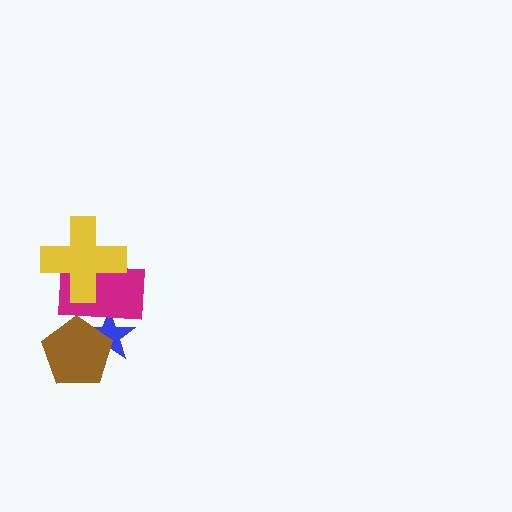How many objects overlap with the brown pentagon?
2 objects overlap with the brown pentagon.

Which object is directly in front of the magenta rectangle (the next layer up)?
The brown pentagon is directly in front of the magenta rectangle.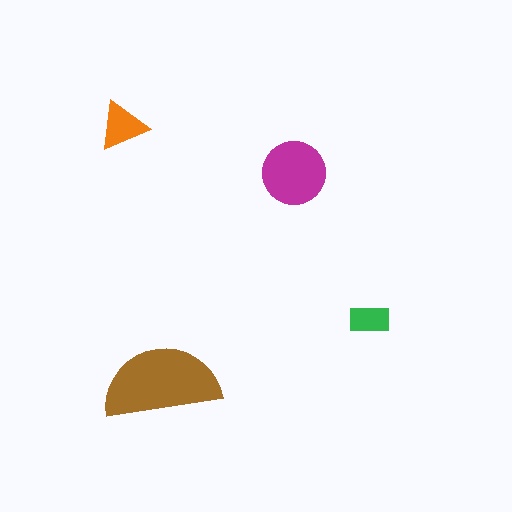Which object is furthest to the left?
The orange triangle is leftmost.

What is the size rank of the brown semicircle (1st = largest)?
1st.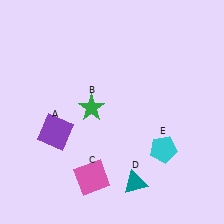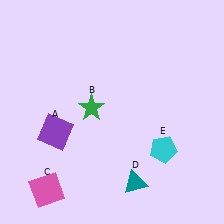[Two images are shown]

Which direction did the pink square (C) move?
The pink square (C) moved left.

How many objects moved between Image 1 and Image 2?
1 object moved between the two images.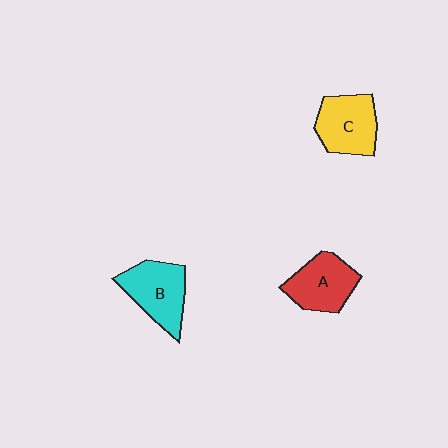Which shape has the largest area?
Shape B (cyan).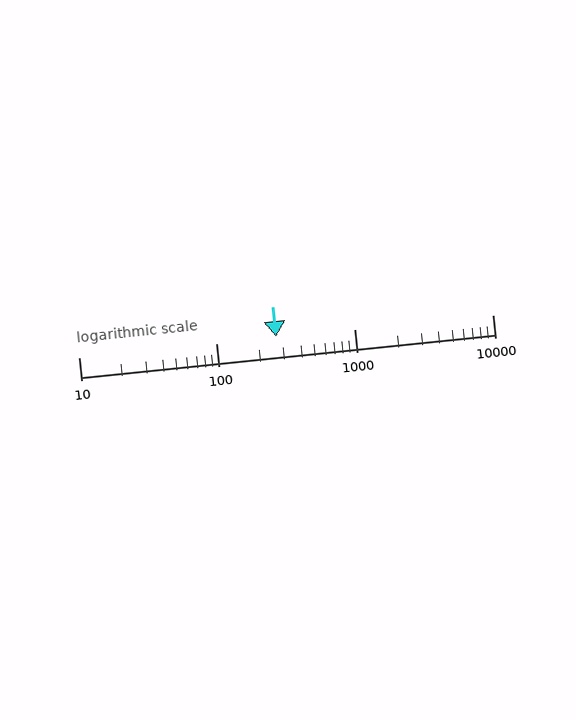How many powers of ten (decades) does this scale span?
The scale spans 3 decades, from 10 to 10000.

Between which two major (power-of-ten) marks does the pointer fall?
The pointer is between 100 and 1000.